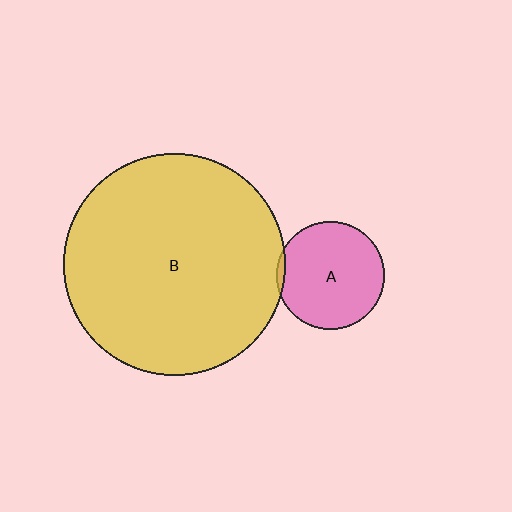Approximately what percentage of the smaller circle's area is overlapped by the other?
Approximately 5%.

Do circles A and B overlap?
Yes.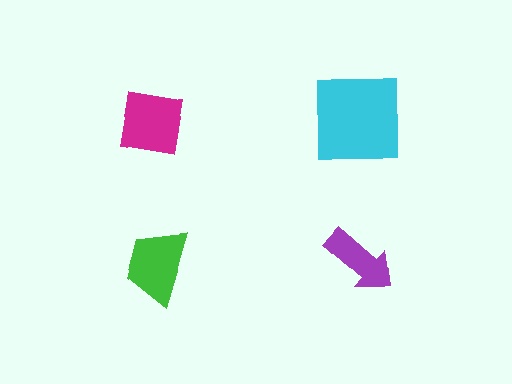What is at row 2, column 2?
A purple arrow.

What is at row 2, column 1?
A green trapezoid.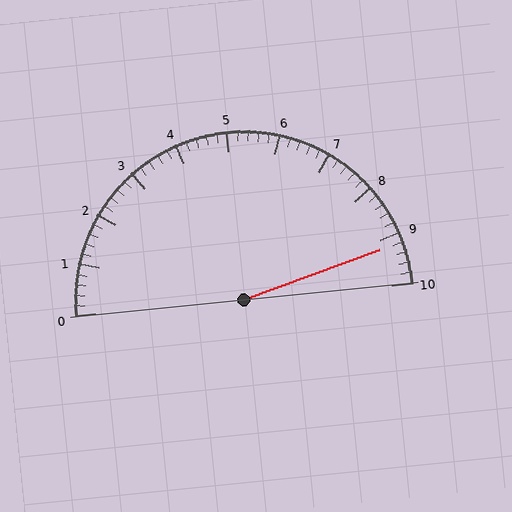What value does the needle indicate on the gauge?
The needle indicates approximately 9.2.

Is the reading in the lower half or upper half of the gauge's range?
The reading is in the upper half of the range (0 to 10).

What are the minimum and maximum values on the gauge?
The gauge ranges from 0 to 10.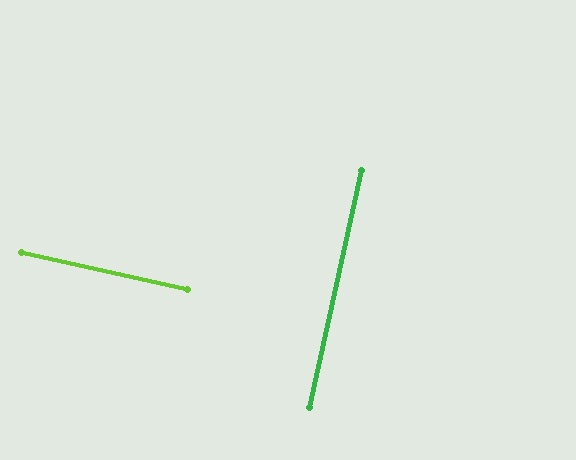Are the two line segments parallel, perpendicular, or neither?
Perpendicular — they meet at approximately 90°.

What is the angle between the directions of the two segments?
Approximately 90 degrees.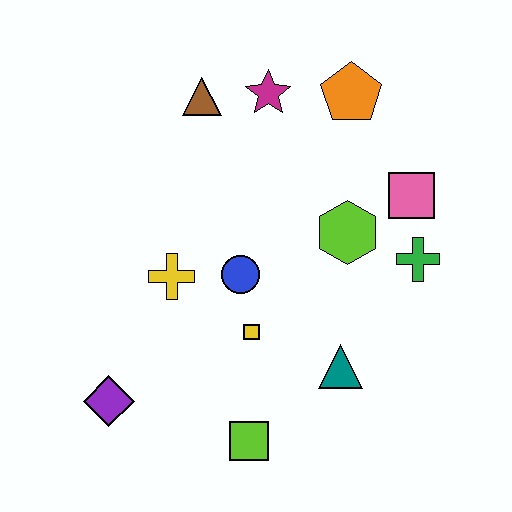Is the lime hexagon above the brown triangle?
No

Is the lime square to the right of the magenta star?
No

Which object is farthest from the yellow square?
The orange pentagon is farthest from the yellow square.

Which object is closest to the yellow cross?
The blue circle is closest to the yellow cross.